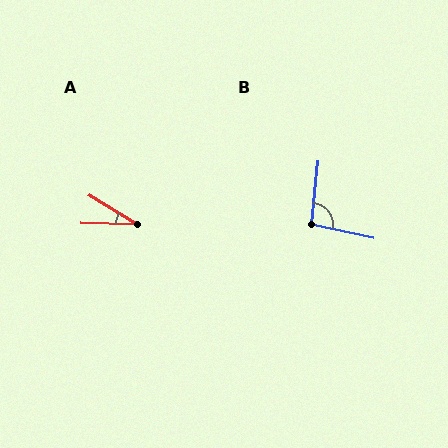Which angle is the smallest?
A, at approximately 30 degrees.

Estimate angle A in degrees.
Approximately 30 degrees.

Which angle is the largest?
B, at approximately 96 degrees.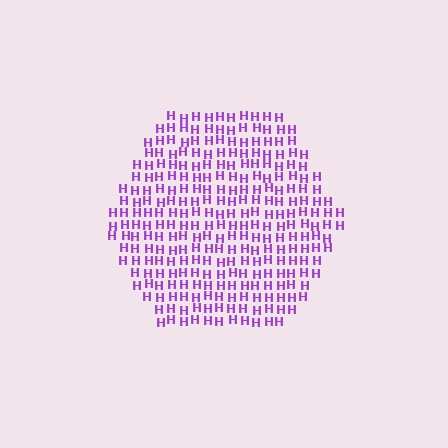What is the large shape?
The large shape is a hexagon.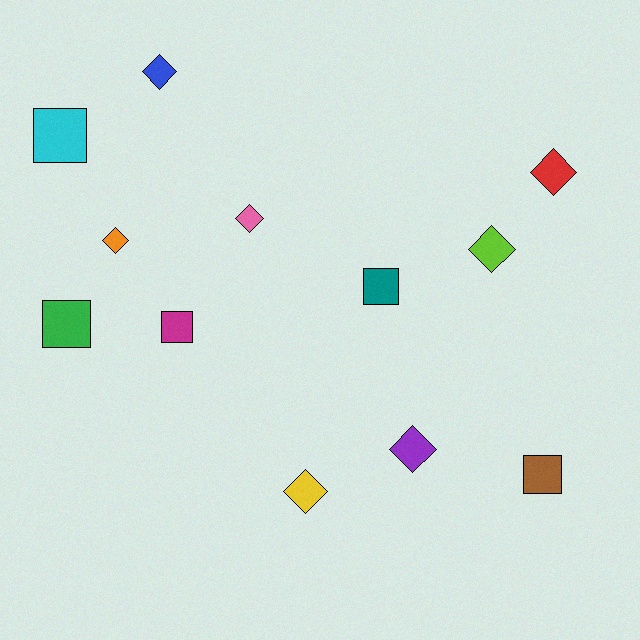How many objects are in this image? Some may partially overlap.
There are 12 objects.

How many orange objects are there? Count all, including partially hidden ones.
There is 1 orange object.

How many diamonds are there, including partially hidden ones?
There are 7 diamonds.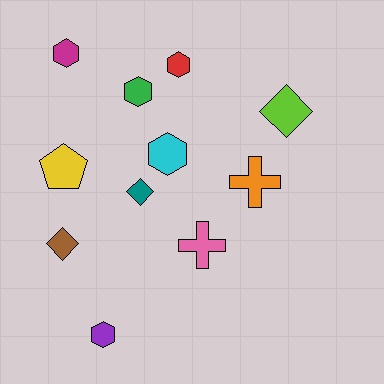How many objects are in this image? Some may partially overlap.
There are 11 objects.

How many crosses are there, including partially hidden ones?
There are 2 crosses.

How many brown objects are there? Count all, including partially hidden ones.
There is 1 brown object.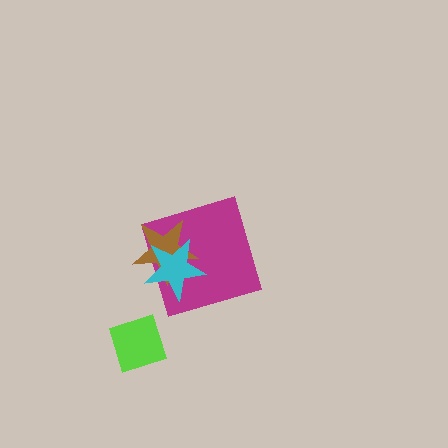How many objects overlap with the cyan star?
2 objects overlap with the cyan star.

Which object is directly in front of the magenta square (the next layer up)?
The brown star is directly in front of the magenta square.